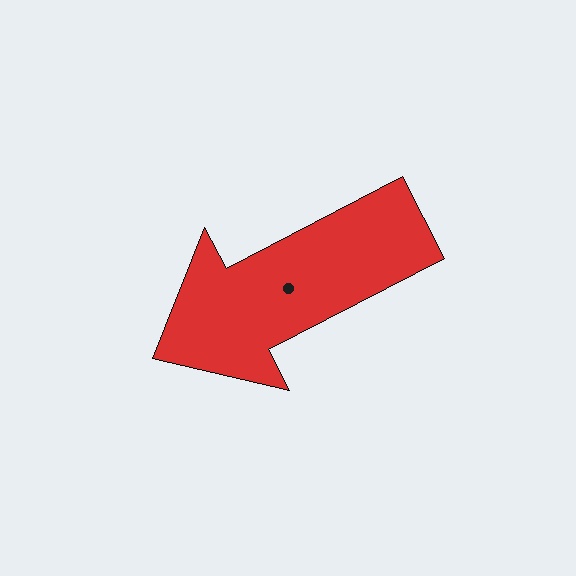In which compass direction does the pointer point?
Southwest.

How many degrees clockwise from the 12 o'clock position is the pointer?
Approximately 243 degrees.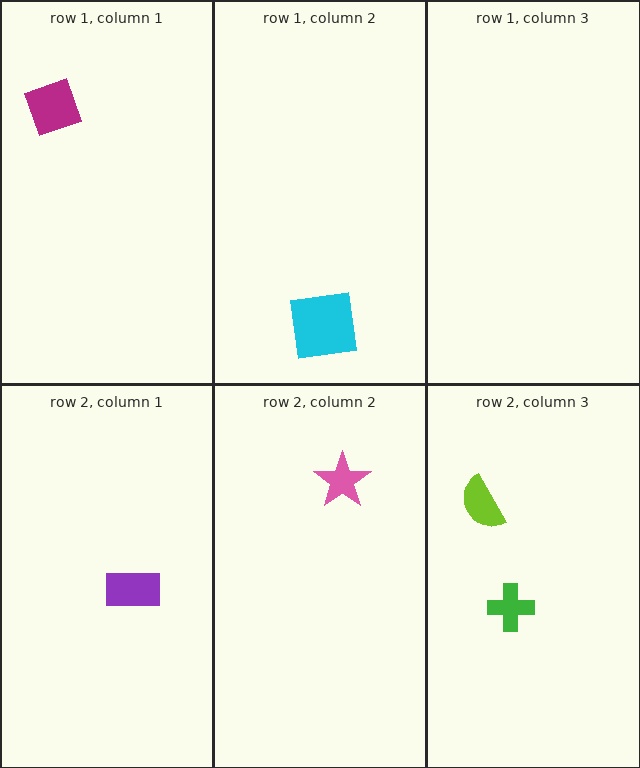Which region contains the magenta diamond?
The row 1, column 1 region.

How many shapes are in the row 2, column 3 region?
2.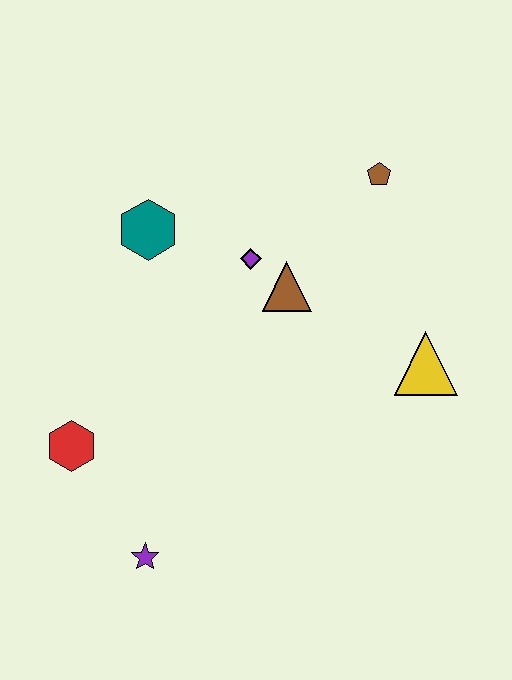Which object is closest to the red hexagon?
The purple star is closest to the red hexagon.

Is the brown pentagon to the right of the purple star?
Yes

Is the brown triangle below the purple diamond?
Yes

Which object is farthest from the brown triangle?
The purple star is farthest from the brown triangle.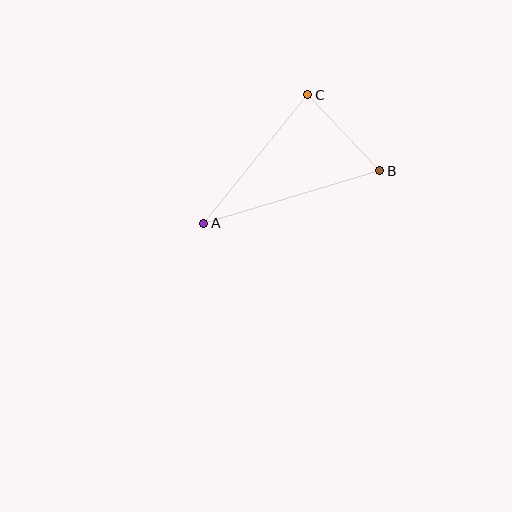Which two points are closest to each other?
Points B and C are closest to each other.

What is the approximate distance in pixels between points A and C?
The distance between A and C is approximately 166 pixels.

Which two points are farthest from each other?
Points A and B are farthest from each other.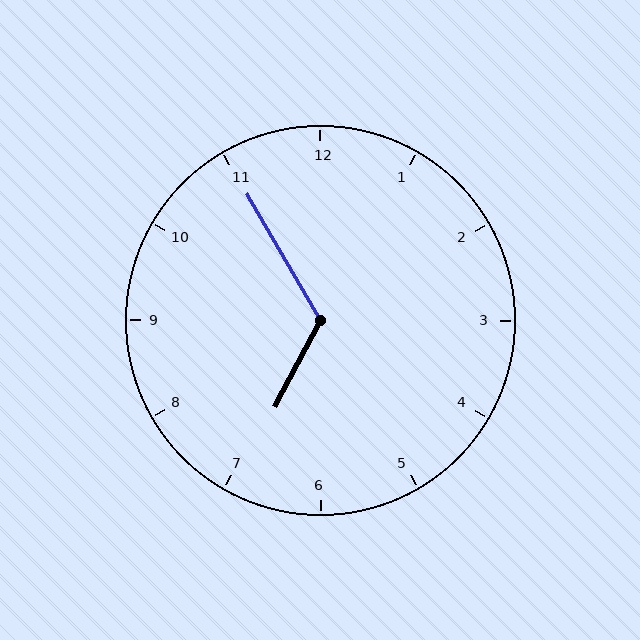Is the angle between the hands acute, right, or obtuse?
It is obtuse.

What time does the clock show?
6:55.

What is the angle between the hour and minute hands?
Approximately 122 degrees.